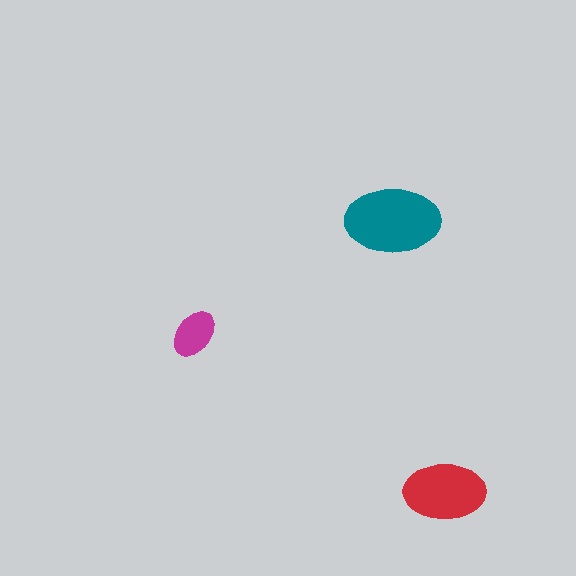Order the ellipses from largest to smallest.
the teal one, the red one, the magenta one.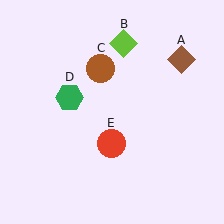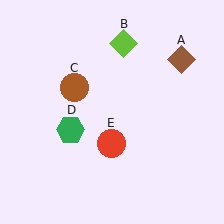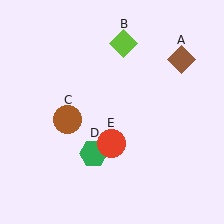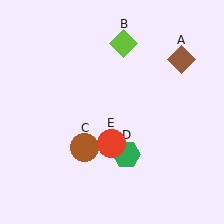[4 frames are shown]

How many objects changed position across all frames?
2 objects changed position: brown circle (object C), green hexagon (object D).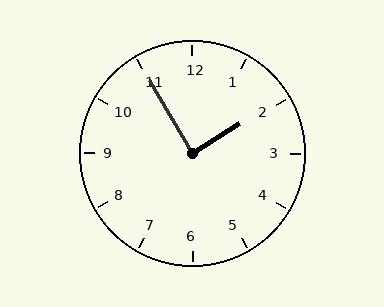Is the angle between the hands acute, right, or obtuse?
It is right.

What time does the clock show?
1:55.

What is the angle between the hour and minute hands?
Approximately 88 degrees.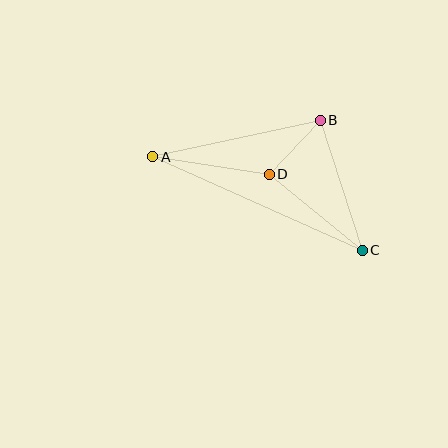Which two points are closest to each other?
Points B and D are closest to each other.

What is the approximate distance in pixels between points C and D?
The distance between C and D is approximately 120 pixels.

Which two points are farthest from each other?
Points A and C are farthest from each other.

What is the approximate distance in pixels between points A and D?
The distance between A and D is approximately 118 pixels.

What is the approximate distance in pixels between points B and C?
The distance between B and C is approximately 136 pixels.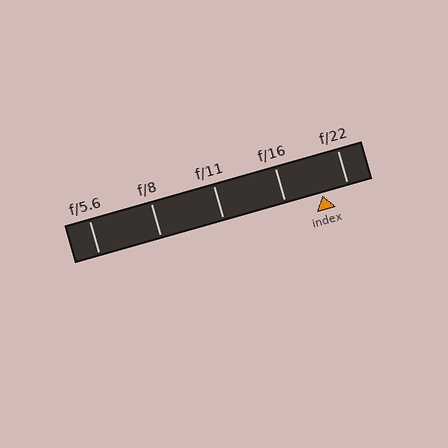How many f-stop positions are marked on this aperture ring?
There are 5 f-stop positions marked.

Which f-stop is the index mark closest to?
The index mark is closest to f/22.